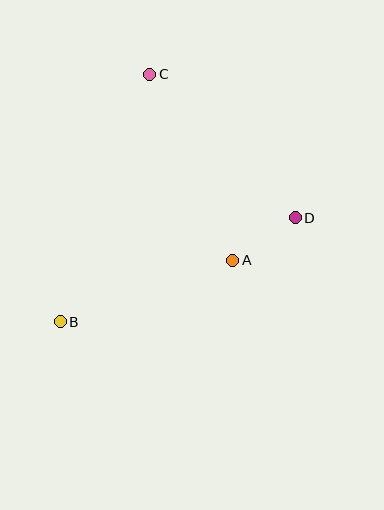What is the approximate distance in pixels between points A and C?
The distance between A and C is approximately 204 pixels.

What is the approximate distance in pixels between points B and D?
The distance between B and D is approximately 257 pixels.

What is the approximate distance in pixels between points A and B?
The distance between A and B is approximately 183 pixels.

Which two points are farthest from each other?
Points B and C are farthest from each other.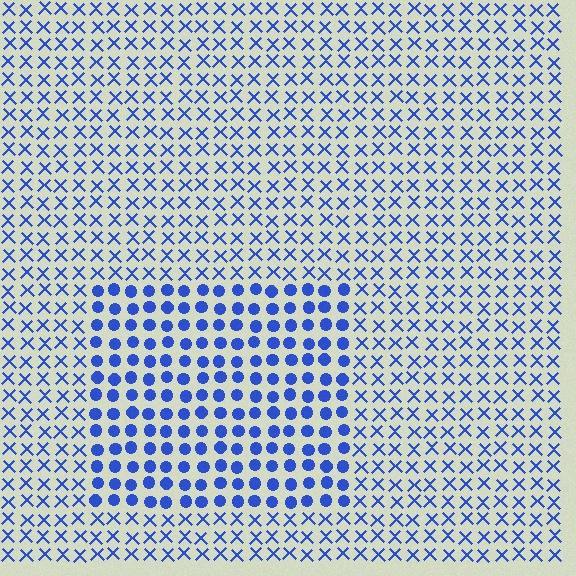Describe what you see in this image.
The image is filled with small blue elements arranged in a uniform grid. A rectangle-shaped region contains circles, while the surrounding area contains X marks. The boundary is defined purely by the change in element shape.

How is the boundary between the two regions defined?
The boundary is defined by a change in element shape: circles inside vs. X marks outside. All elements share the same color and spacing.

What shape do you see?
I see a rectangle.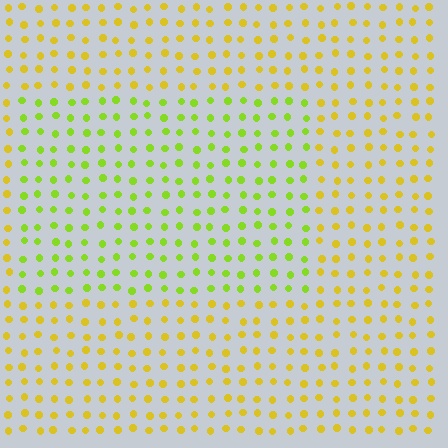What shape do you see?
I see a rectangle.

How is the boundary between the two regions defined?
The boundary is defined purely by a slight shift in hue (about 36 degrees). Spacing, size, and orientation are identical on both sides.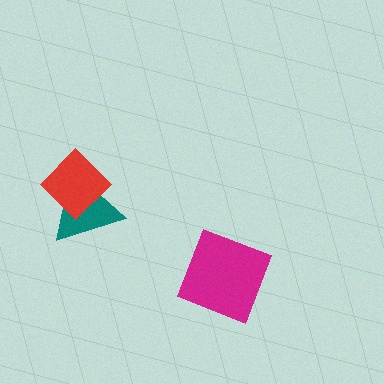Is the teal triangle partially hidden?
Yes, it is partially covered by another shape.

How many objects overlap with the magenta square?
0 objects overlap with the magenta square.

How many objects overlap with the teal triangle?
1 object overlaps with the teal triangle.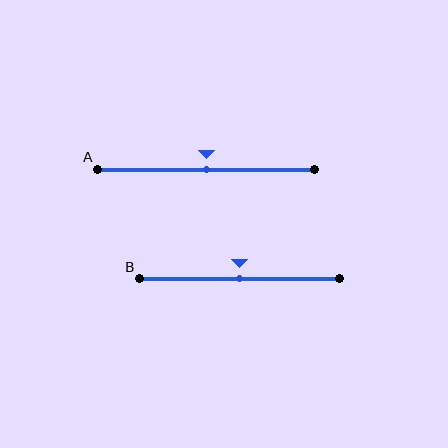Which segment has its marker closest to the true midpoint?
Segment A has its marker closest to the true midpoint.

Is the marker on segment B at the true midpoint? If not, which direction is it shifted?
Yes, the marker on segment B is at the true midpoint.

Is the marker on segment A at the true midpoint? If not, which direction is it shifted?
Yes, the marker on segment A is at the true midpoint.